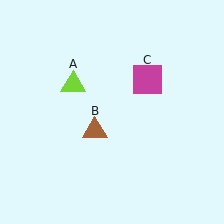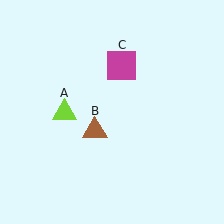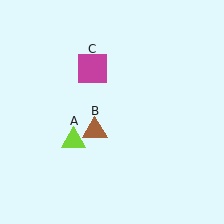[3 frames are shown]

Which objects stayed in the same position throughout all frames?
Brown triangle (object B) remained stationary.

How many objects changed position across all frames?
2 objects changed position: lime triangle (object A), magenta square (object C).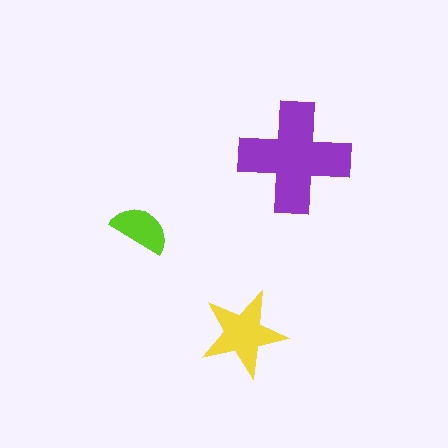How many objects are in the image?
There are 3 objects in the image.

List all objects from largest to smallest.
The purple cross, the yellow star, the lime semicircle.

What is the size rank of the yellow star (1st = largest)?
2nd.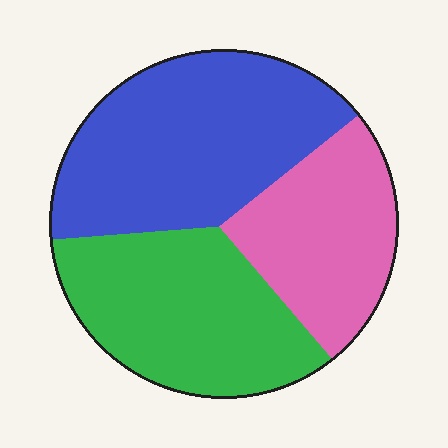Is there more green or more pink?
Green.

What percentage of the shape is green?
Green covers 34% of the shape.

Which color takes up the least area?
Pink, at roughly 25%.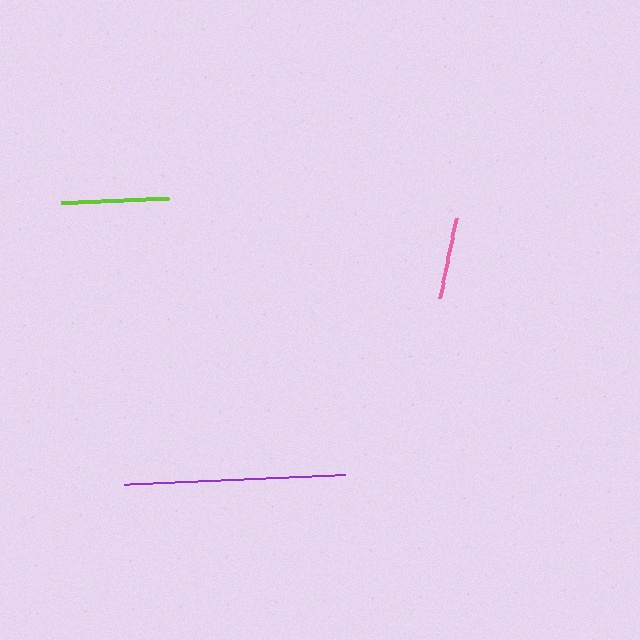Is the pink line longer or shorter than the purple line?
The purple line is longer than the pink line.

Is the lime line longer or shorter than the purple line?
The purple line is longer than the lime line.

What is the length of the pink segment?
The pink segment is approximately 82 pixels long.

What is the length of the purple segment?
The purple segment is approximately 220 pixels long.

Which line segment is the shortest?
The pink line is the shortest at approximately 82 pixels.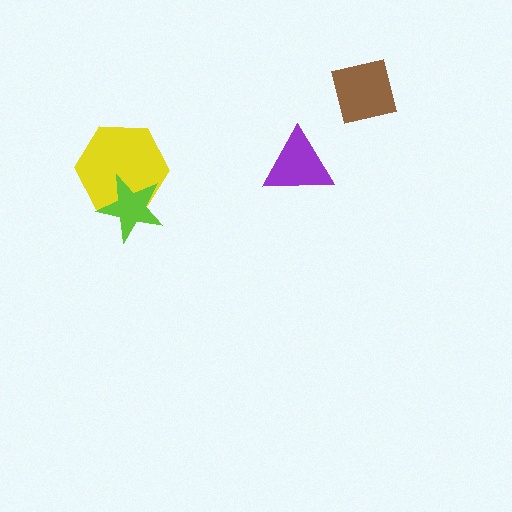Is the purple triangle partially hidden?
No, no other shape covers it.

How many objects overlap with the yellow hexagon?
1 object overlaps with the yellow hexagon.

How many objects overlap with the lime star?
1 object overlaps with the lime star.